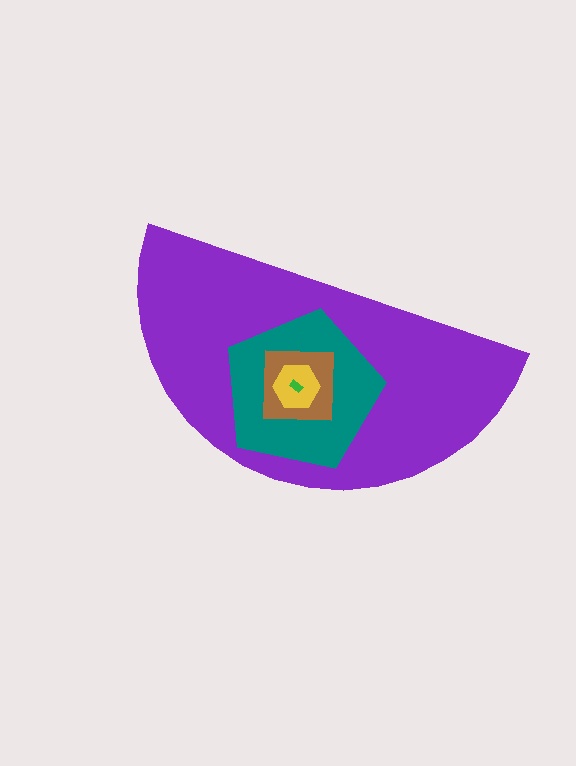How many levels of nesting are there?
5.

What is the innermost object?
The green rectangle.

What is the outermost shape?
The purple semicircle.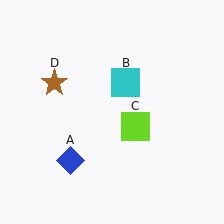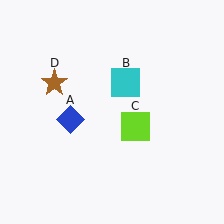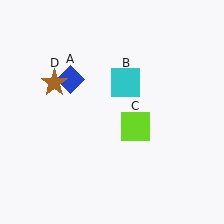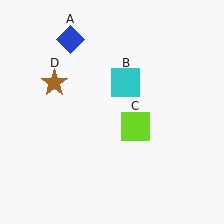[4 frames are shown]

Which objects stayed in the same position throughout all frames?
Cyan square (object B) and lime square (object C) and brown star (object D) remained stationary.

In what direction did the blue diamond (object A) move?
The blue diamond (object A) moved up.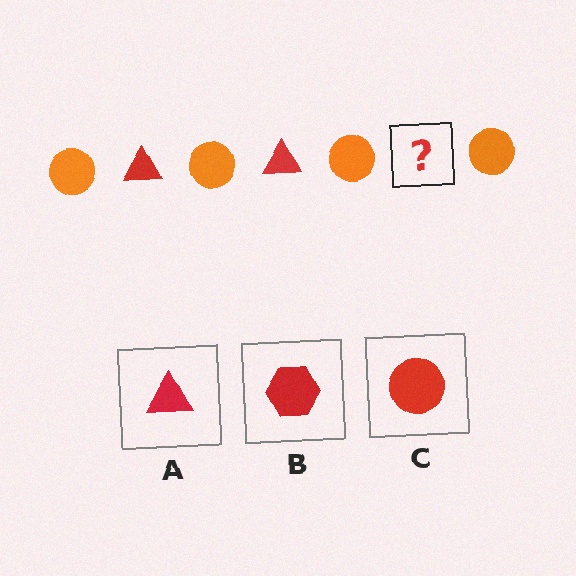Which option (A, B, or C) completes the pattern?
A.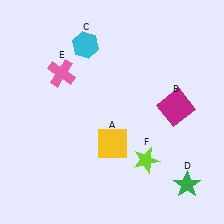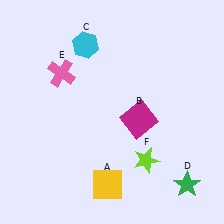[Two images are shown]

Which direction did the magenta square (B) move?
The magenta square (B) moved left.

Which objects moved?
The objects that moved are: the yellow square (A), the magenta square (B).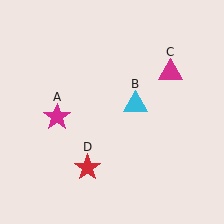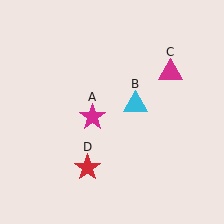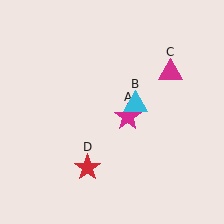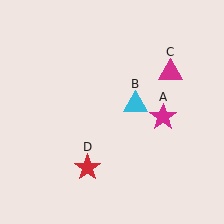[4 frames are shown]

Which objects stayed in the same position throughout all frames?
Cyan triangle (object B) and magenta triangle (object C) and red star (object D) remained stationary.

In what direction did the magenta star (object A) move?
The magenta star (object A) moved right.